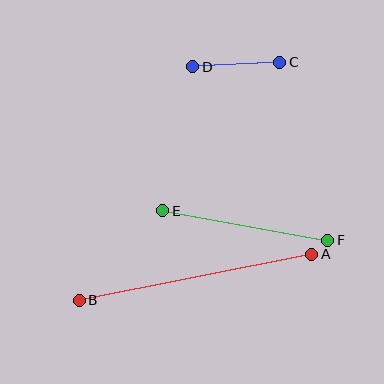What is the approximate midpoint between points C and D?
The midpoint is at approximately (236, 65) pixels.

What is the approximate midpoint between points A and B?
The midpoint is at approximately (195, 277) pixels.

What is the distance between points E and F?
The distance is approximately 167 pixels.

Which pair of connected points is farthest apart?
Points A and B are farthest apart.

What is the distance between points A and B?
The distance is approximately 237 pixels.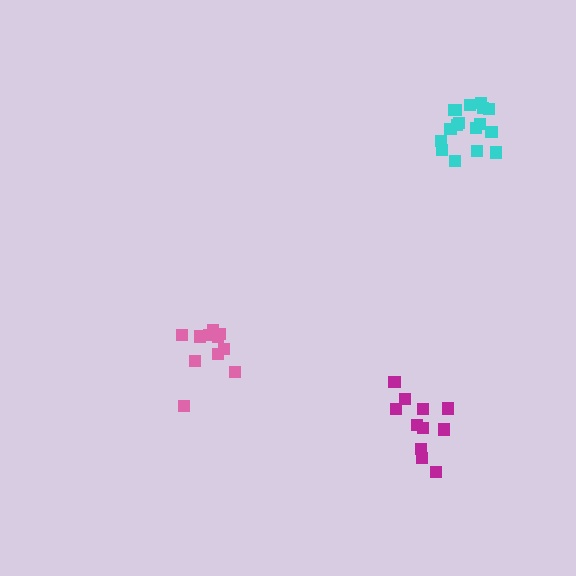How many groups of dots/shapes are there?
There are 3 groups.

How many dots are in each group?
Group 1: 11 dots, Group 2: 12 dots, Group 3: 17 dots (40 total).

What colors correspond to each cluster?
The clusters are colored: pink, magenta, cyan.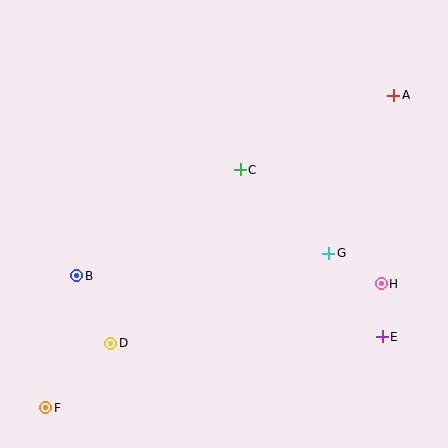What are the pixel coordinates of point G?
Point G is at (329, 253).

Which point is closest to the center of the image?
Point C at (240, 170) is closest to the center.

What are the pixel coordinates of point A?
Point A is at (394, 95).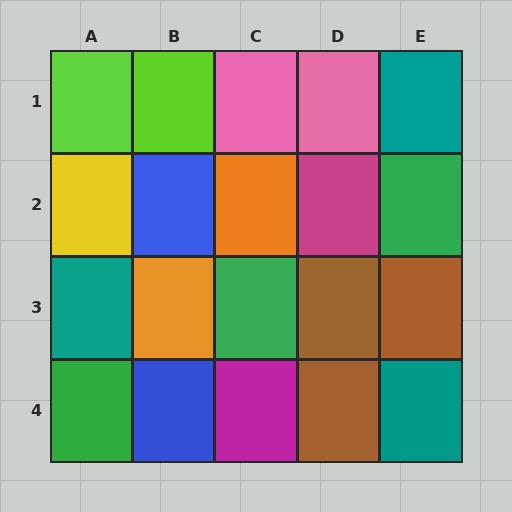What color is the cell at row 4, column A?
Green.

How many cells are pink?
2 cells are pink.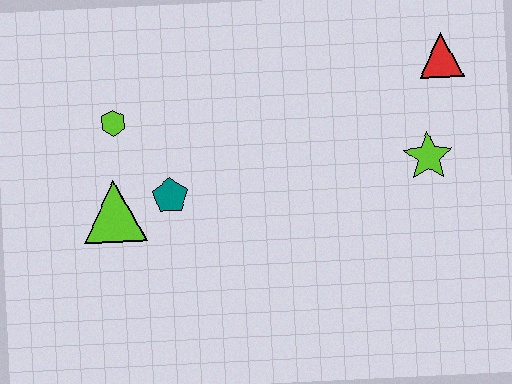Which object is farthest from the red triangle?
The lime triangle is farthest from the red triangle.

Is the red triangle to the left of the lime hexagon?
No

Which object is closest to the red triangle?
The lime star is closest to the red triangle.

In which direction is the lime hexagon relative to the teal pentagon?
The lime hexagon is above the teal pentagon.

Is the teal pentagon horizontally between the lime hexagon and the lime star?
Yes